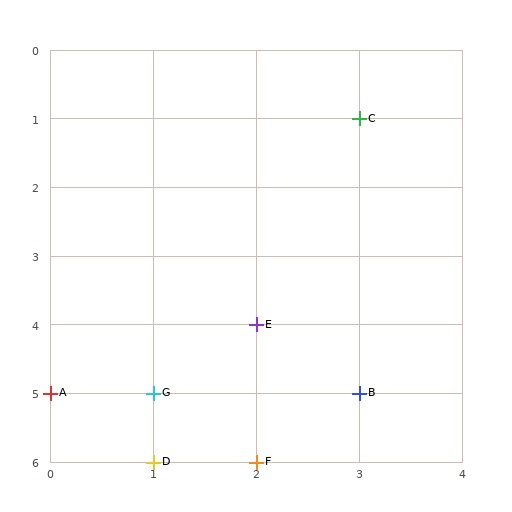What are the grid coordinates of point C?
Point C is at grid coordinates (3, 1).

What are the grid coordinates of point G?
Point G is at grid coordinates (1, 5).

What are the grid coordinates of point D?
Point D is at grid coordinates (1, 6).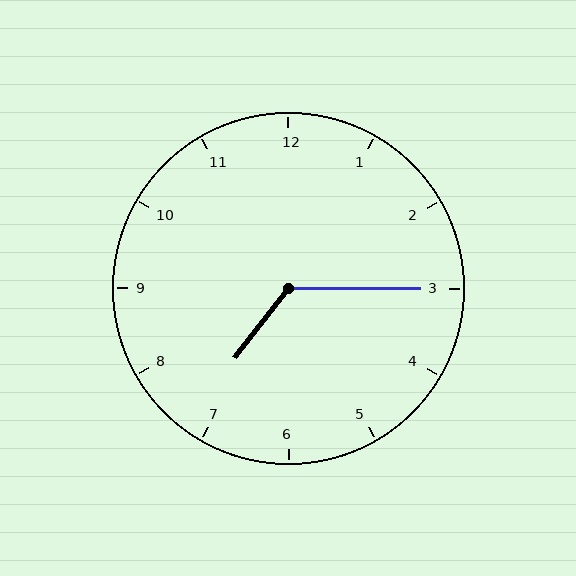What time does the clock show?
7:15.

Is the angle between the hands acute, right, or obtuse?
It is obtuse.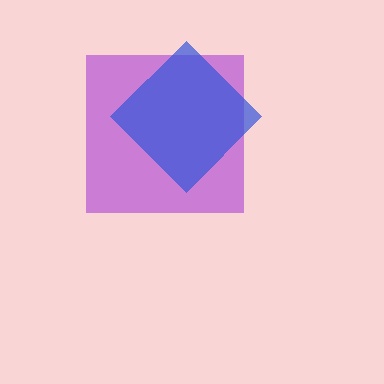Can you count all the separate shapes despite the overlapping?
Yes, there are 2 separate shapes.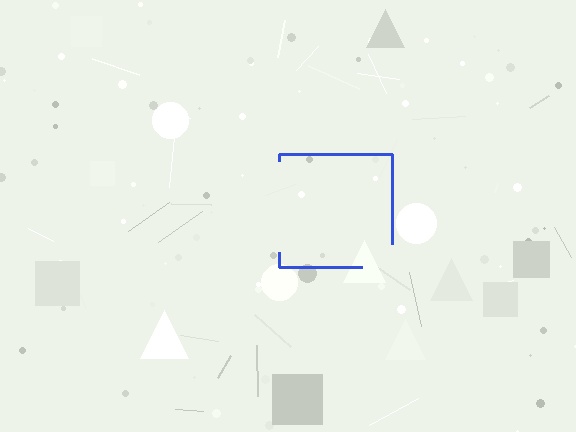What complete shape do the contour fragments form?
The contour fragments form a square.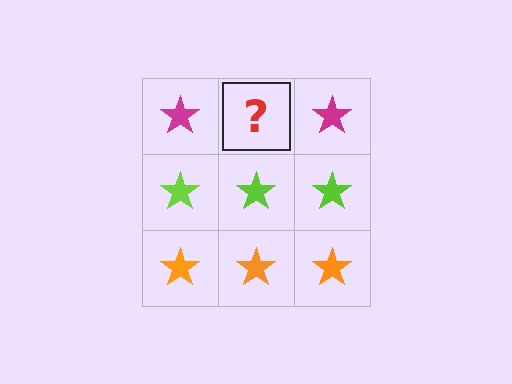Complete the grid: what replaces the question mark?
The question mark should be replaced with a magenta star.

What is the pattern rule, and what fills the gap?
The rule is that each row has a consistent color. The gap should be filled with a magenta star.